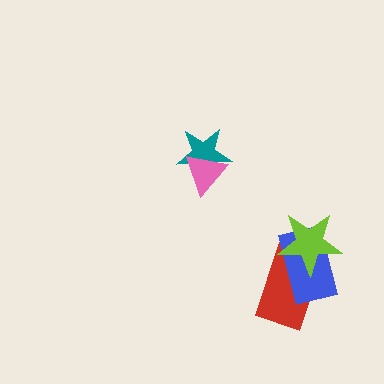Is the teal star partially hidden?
Yes, it is partially covered by another shape.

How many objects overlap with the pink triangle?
1 object overlaps with the pink triangle.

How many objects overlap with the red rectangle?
2 objects overlap with the red rectangle.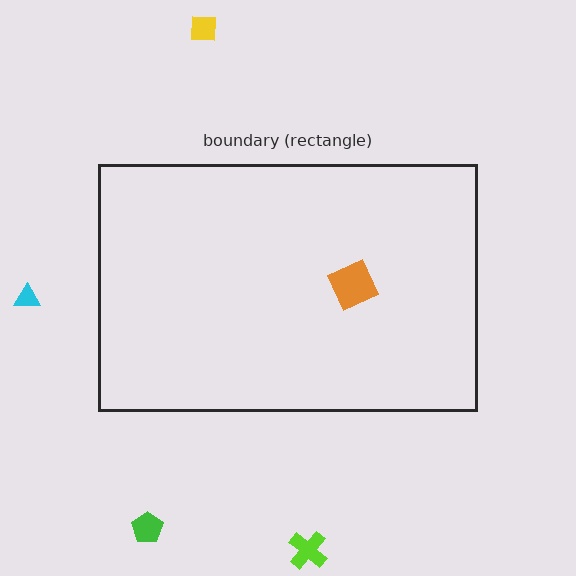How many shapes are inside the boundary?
1 inside, 4 outside.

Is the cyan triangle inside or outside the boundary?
Outside.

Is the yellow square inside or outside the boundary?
Outside.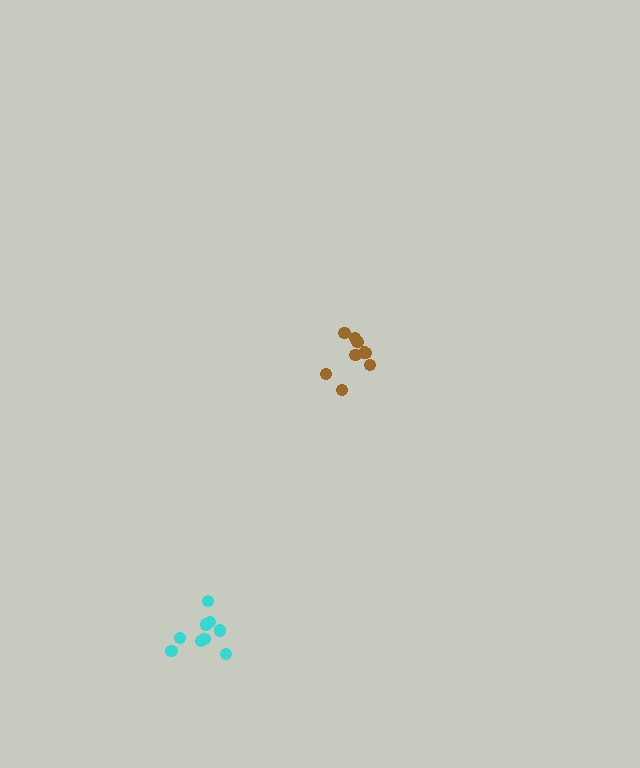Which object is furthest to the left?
The cyan cluster is leftmost.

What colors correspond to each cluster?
The clusters are colored: brown, cyan.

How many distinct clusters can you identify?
There are 2 distinct clusters.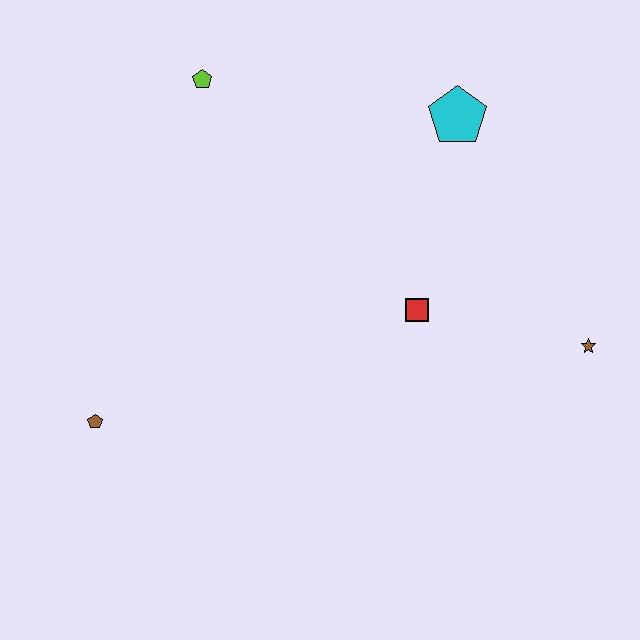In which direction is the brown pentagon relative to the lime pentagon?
The brown pentagon is below the lime pentagon.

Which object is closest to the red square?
The brown star is closest to the red square.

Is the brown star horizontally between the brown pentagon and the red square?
No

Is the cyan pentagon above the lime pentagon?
No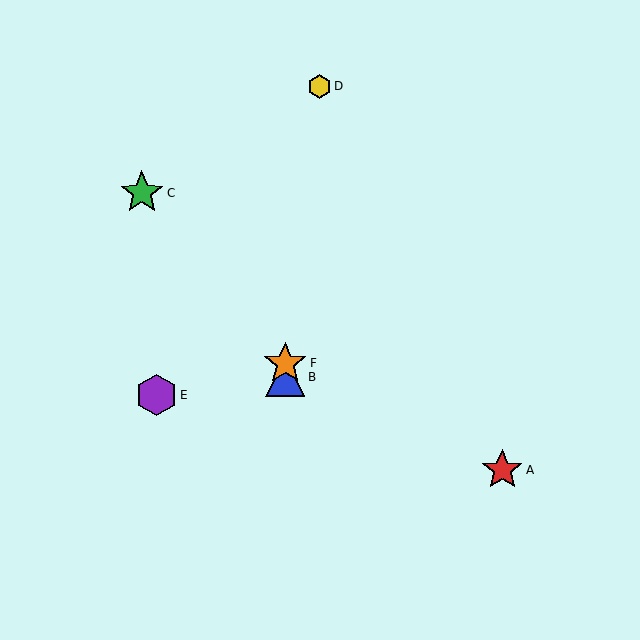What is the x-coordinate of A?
Object A is at x≈502.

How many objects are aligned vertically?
2 objects (B, F) are aligned vertically.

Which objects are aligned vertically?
Objects B, F are aligned vertically.